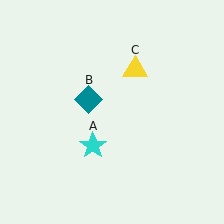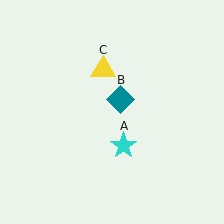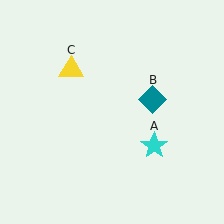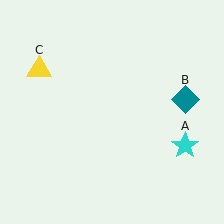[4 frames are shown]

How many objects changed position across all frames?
3 objects changed position: cyan star (object A), teal diamond (object B), yellow triangle (object C).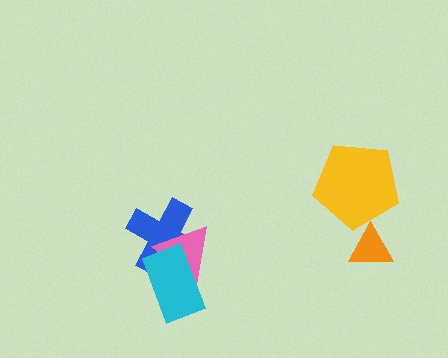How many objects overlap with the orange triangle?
1 object overlaps with the orange triangle.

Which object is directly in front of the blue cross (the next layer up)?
The pink triangle is directly in front of the blue cross.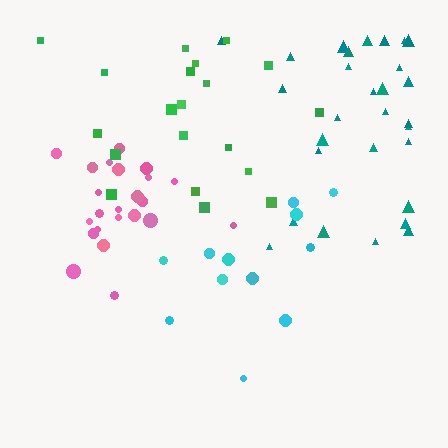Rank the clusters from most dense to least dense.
pink, teal, green, cyan.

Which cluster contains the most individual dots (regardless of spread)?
Teal (30).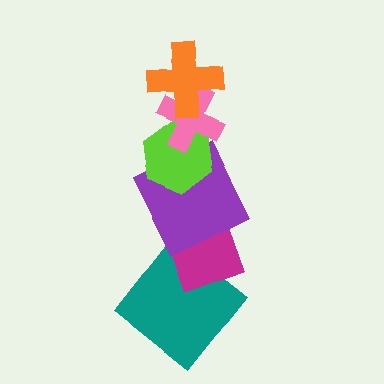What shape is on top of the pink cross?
The orange cross is on top of the pink cross.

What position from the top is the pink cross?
The pink cross is 2nd from the top.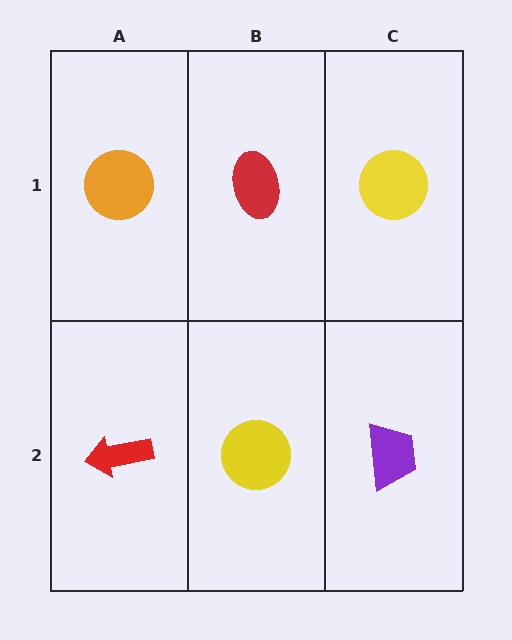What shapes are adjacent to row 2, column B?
A red ellipse (row 1, column B), a red arrow (row 2, column A), a purple trapezoid (row 2, column C).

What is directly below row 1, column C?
A purple trapezoid.